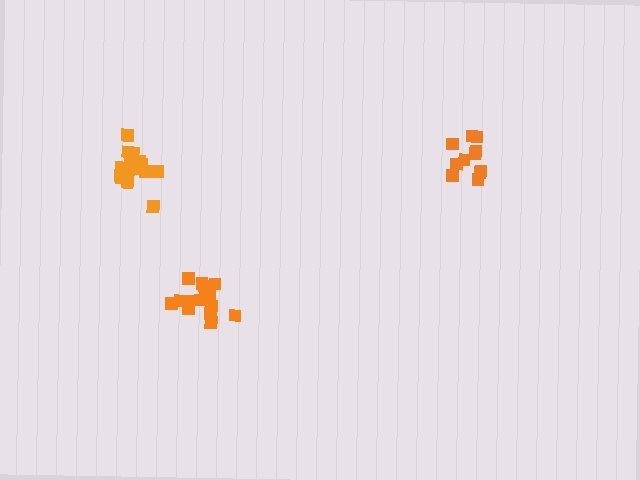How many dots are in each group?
Group 1: 16 dots, Group 2: 16 dots, Group 3: 11 dots (43 total).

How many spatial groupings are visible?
There are 3 spatial groupings.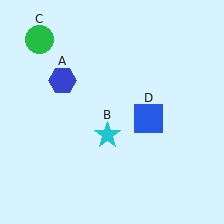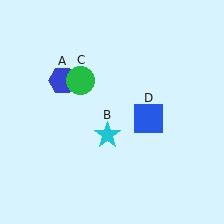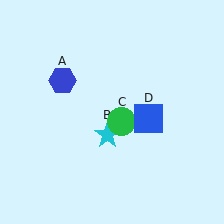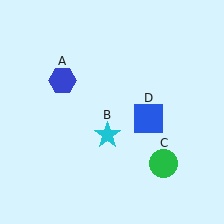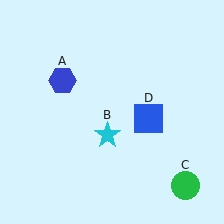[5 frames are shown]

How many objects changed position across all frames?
1 object changed position: green circle (object C).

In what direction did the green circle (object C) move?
The green circle (object C) moved down and to the right.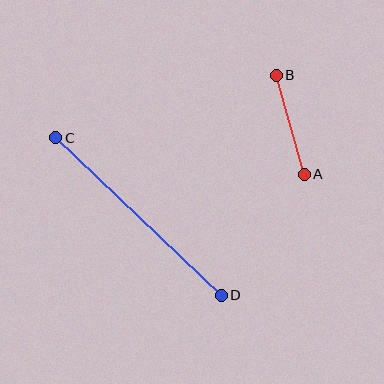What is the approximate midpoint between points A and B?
The midpoint is at approximately (290, 125) pixels.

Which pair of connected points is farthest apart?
Points C and D are farthest apart.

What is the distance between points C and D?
The distance is approximately 229 pixels.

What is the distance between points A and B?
The distance is approximately 103 pixels.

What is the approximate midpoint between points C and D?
The midpoint is at approximately (139, 217) pixels.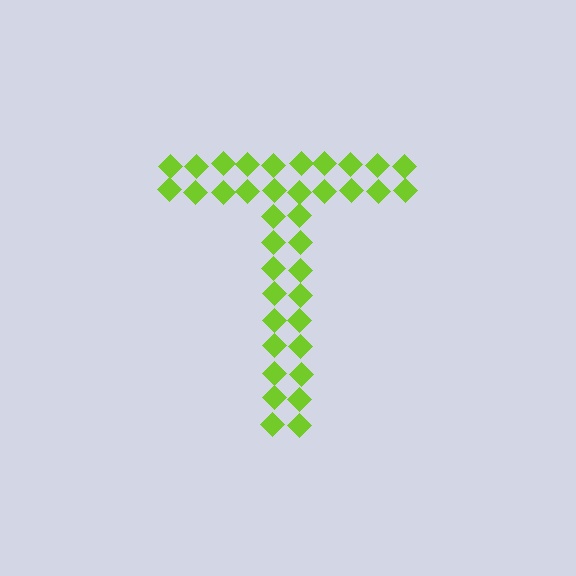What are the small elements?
The small elements are diamonds.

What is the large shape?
The large shape is the letter T.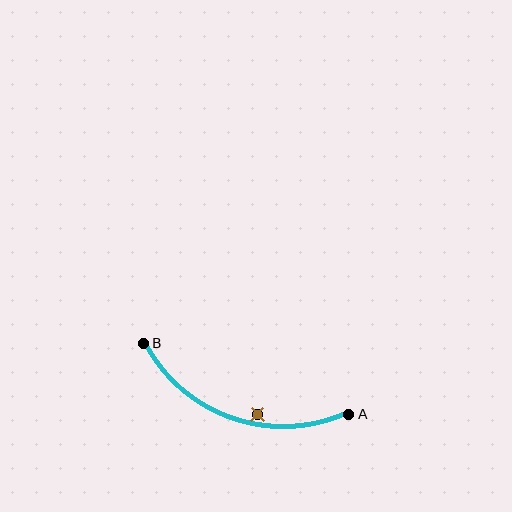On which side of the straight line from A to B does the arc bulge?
The arc bulges below the straight line connecting A and B.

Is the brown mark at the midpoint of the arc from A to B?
No — the brown mark does not lie on the arc at all. It sits slightly inside the curve.